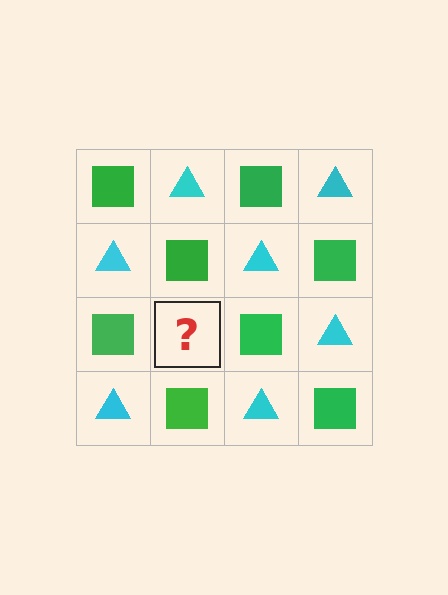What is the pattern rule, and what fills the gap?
The rule is that it alternates green square and cyan triangle in a checkerboard pattern. The gap should be filled with a cyan triangle.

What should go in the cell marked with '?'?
The missing cell should contain a cyan triangle.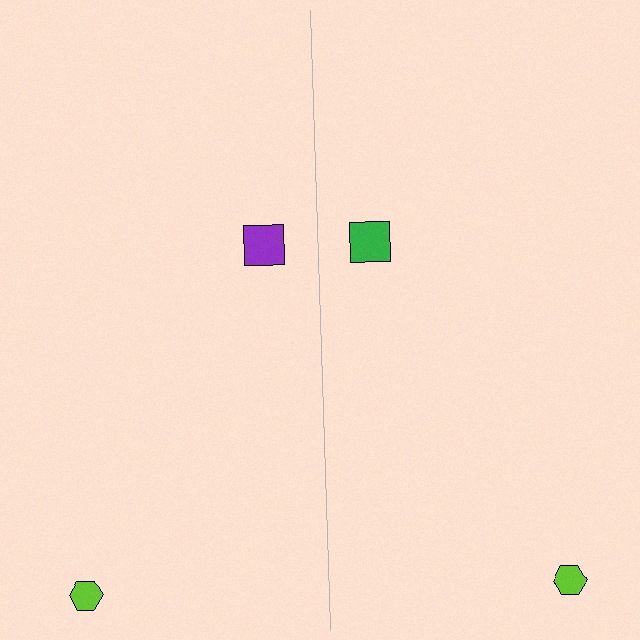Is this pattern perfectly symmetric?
No, the pattern is not perfectly symmetric. The green square on the right side breaks the symmetry — its mirror counterpart is purple.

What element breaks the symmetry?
The green square on the right side breaks the symmetry — its mirror counterpart is purple.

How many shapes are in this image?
There are 4 shapes in this image.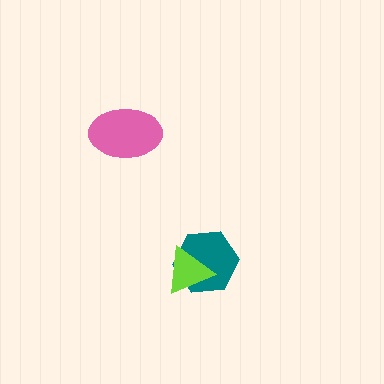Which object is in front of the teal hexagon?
The lime triangle is in front of the teal hexagon.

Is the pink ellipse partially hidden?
No, no other shape covers it.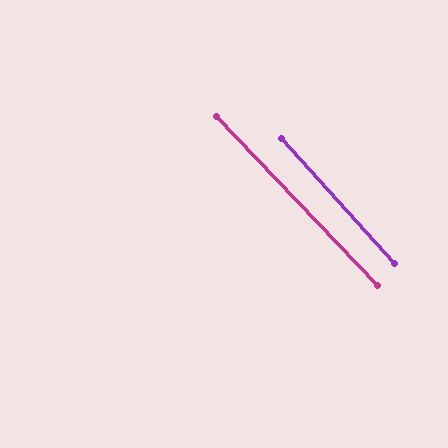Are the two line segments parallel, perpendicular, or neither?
Parallel — their directions differ by only 1.3°.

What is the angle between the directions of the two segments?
Approximately 1 degree.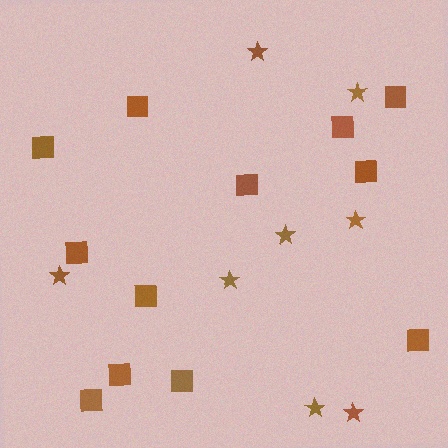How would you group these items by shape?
There are 2 groups: one group of squares (12) and one group of stars (8).